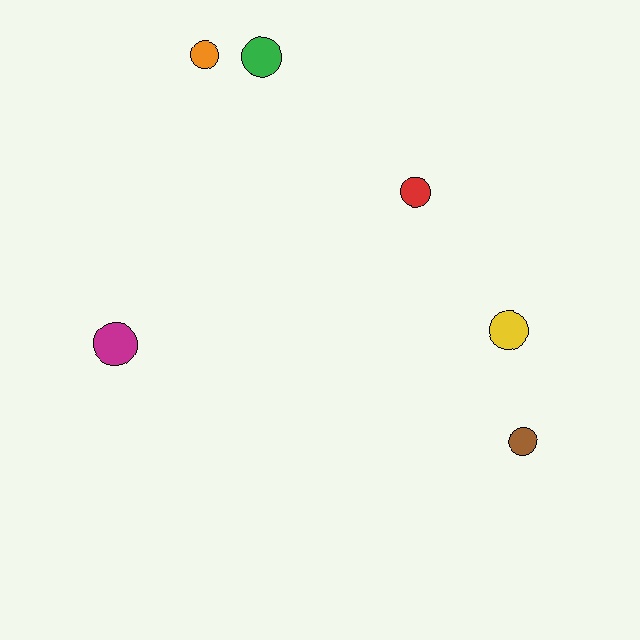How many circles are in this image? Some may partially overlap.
There are 6 circles.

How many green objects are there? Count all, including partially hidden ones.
There is 1 green object.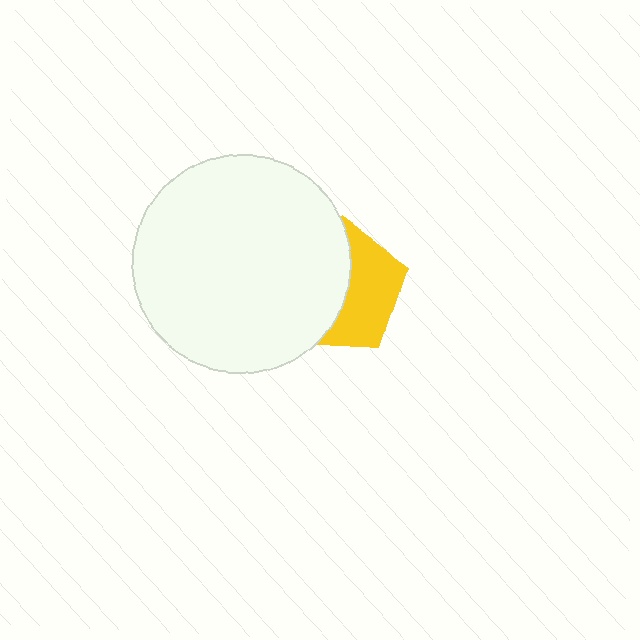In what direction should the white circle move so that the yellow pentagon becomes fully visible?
The white circle should move left. That is the shortest direction to clear the overlap and leave the yellow pentagon fully visible.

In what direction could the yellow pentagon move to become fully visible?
The yellow pentagon could move right. That would shift it out from behind the white circle entirely.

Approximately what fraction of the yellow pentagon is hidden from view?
Roughly 54% of the yellow pentagon is hidden behind the white circle.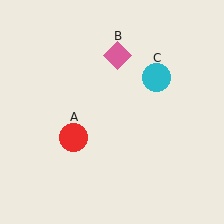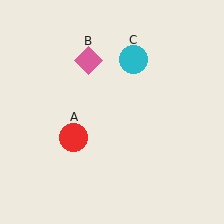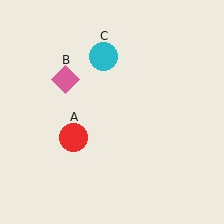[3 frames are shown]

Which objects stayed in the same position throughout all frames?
Red circle (object A) remained stationary.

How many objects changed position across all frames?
2 objects changed position: pink diamond (object B), cyan circle (object C).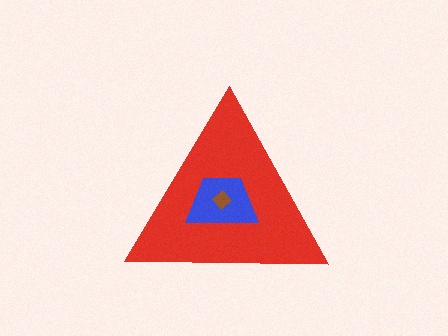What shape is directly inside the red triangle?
The blue trapezoid.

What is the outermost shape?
The red triangle.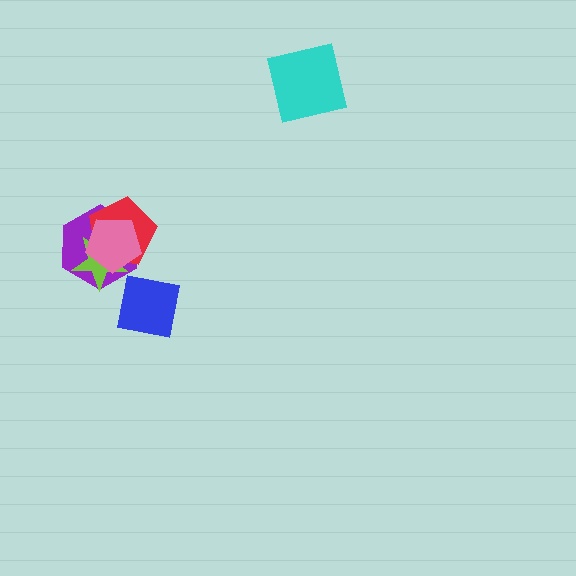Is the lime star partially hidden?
Yes, it is partially covered by another shape.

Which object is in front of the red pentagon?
The pink pentagon is in front of the red pentagon.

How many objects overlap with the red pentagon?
3 objects overlap with the red pentagon.